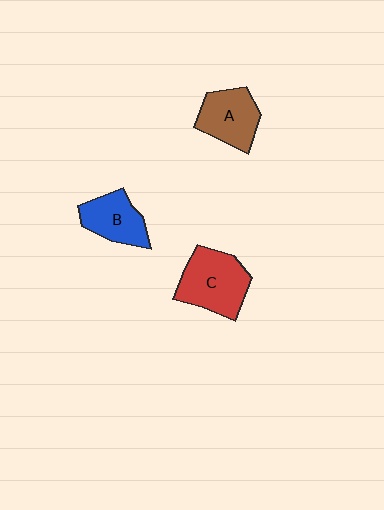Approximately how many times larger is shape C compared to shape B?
Approximately 1.4 times.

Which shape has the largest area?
Shape C (red).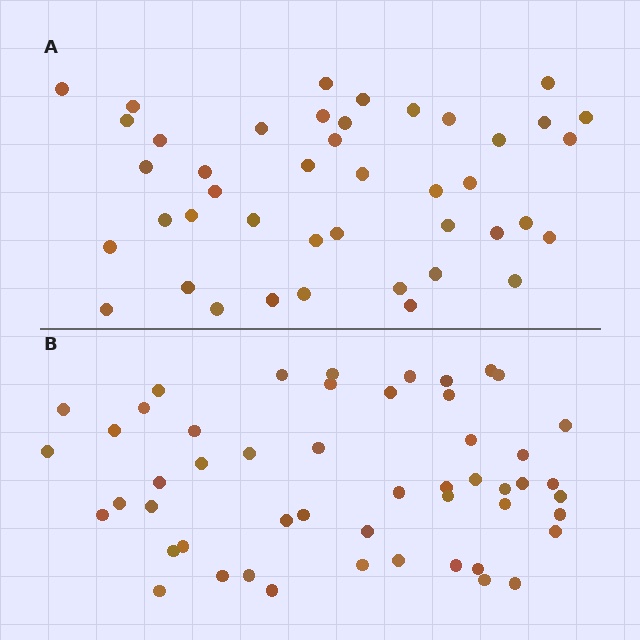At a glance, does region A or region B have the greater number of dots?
Region B (the bottom region) has more dots.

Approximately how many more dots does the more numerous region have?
Region B has roughly 8 or so more dots than region A.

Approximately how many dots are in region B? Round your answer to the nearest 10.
About 50 dots. (The exact count is 51, which rounds to 50.)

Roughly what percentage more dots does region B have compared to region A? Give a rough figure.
About 20% more.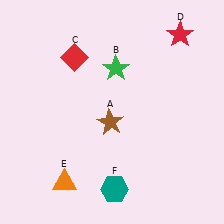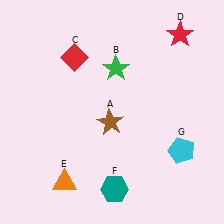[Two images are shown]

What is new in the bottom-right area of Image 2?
A cyan pentagon (G) was added in the bottom-right area of Image 2.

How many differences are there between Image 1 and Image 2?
There is 1 difference between the two images.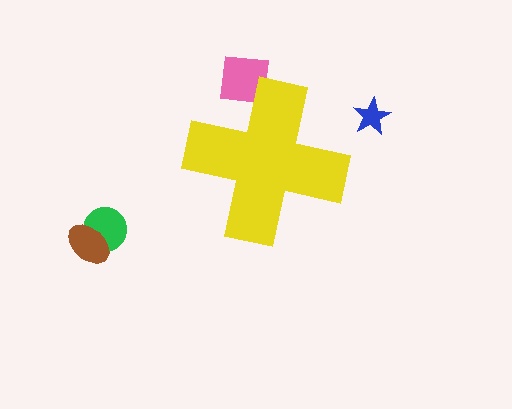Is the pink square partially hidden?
Yes, the pink square is partially hidden behind the yellow cross.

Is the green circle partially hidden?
No, the green circle is fully visible.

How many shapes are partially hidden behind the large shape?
1 shape is partially hidden.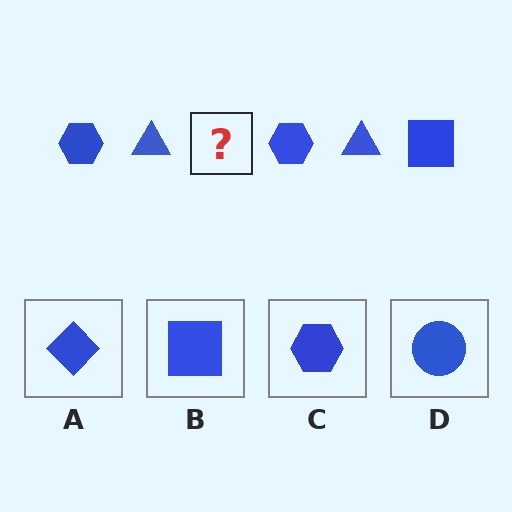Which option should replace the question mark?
Option B.